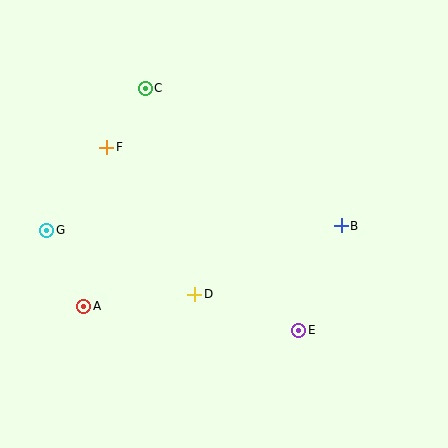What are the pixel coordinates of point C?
Point C is at (145, 88).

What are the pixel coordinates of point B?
Point B is at (341, 226).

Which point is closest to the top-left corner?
Point C is closest to the top-left corner.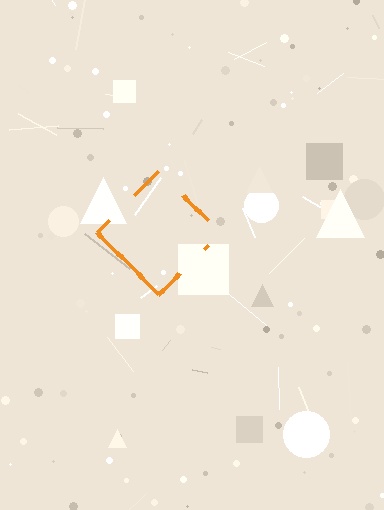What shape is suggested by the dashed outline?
The dashed outline suggests a diamond.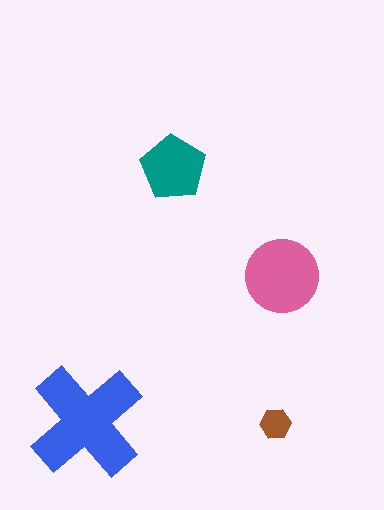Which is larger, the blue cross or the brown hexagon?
The blue cross.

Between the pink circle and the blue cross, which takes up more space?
The blue cross.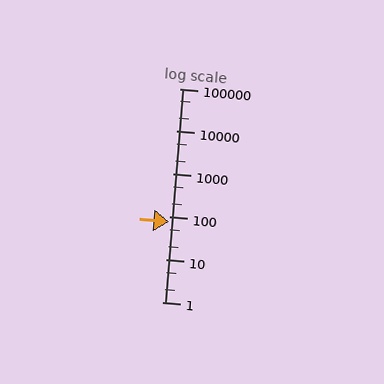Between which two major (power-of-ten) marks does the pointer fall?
The pointer is between 10 and 100.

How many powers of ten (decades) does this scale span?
The scale spans 5 decades, from 1 to 100000.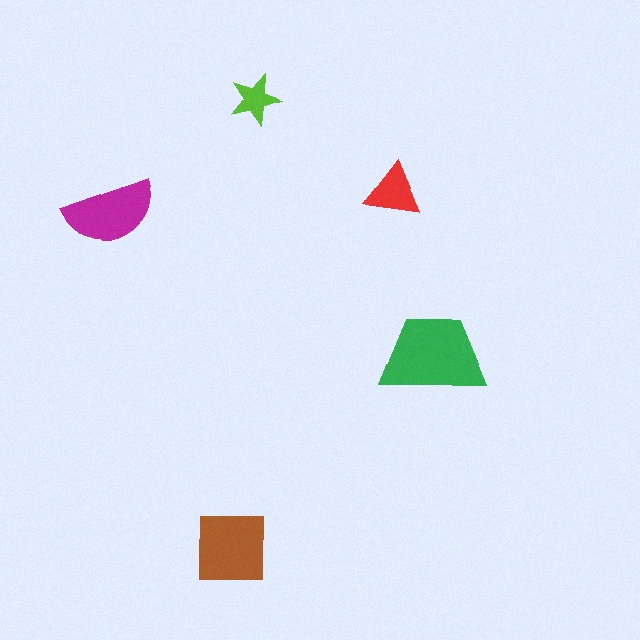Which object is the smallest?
The lime star.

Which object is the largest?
The green trapezoid.